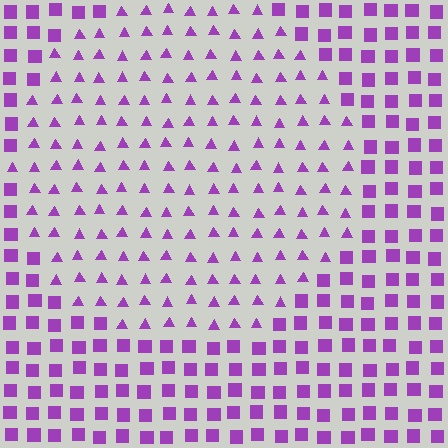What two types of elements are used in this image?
The image uses triangles inside the circle region and squares outside it.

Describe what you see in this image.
The image is filled with small purple elements arranged in a uniform grid. A circle-shaped region contains triangles, while the surrounding area contains squares. The boundary is defined purely by the change in element shape.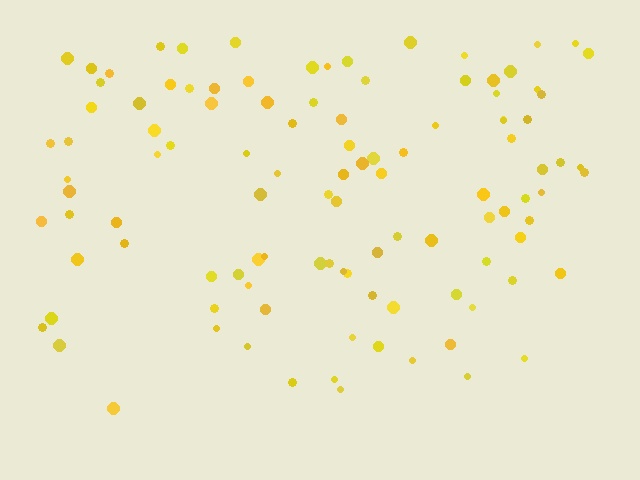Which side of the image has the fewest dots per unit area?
The bottom.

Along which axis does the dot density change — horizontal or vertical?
Vertical.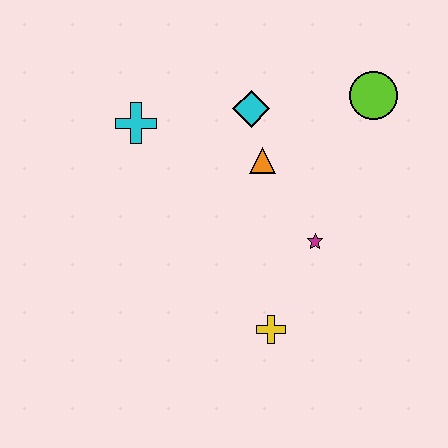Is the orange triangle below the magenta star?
No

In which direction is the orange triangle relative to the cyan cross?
The orange triangle is to the right of the cyan cross.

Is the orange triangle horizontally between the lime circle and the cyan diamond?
Yes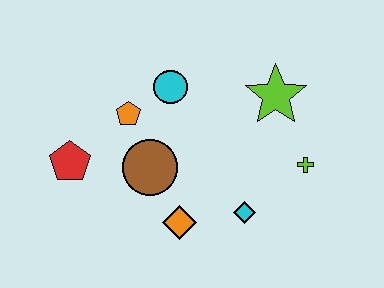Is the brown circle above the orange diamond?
Yes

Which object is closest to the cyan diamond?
The orange diamond is closest to the cyan diamond.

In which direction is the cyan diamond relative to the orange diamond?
The cyan diamond is to the right of the orange diamond.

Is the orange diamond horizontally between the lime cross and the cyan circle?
Yes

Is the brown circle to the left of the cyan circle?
Yes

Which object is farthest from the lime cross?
The red pentagon is farthest from the lime cross.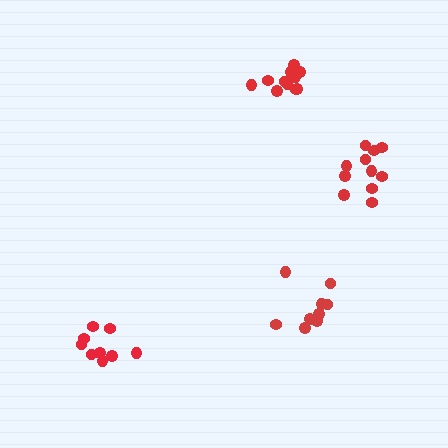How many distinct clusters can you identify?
There are 4 distinct clusters.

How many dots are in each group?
Group 1: 11 dots, Group 2: 11 dots, Group 3: 9 dots, Group 4: 9 dots (40 total).